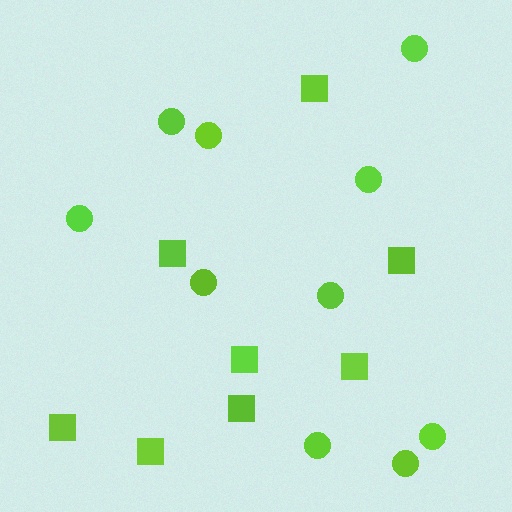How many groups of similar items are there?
There are 2 groups: one group of squares (8) and one group of circles (10).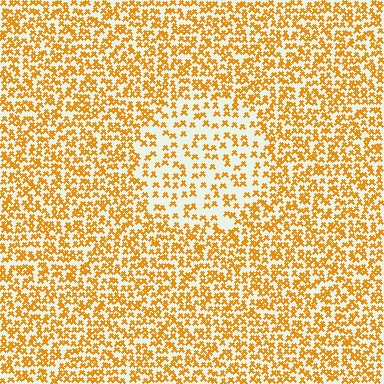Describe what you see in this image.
The image contains small orange elements arranged at two different densities. A circle-shaped region is visible where the elements are less densely packed than the surrounding area.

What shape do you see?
I see a circle.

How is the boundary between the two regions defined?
The boundary is defined by a change in element density (approximately 2.0x ratio). All elements are the same color, size, and shape.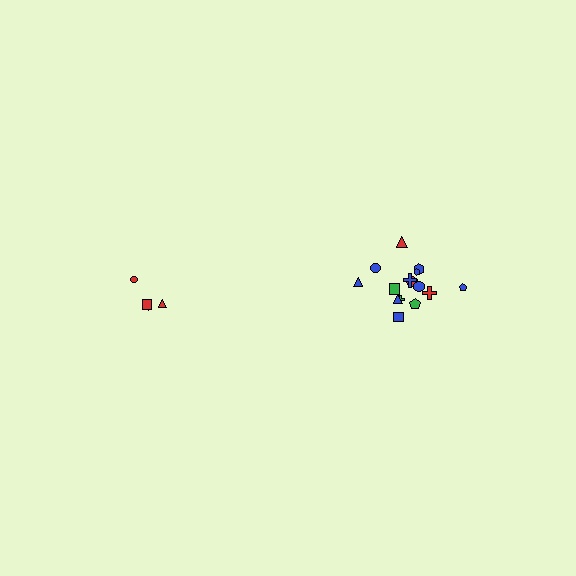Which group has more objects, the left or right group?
The right group.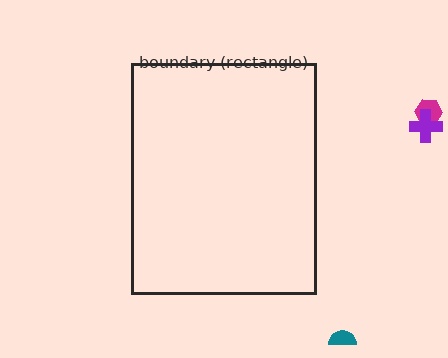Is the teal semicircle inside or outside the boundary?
Outside.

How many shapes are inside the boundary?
0 inside, 3 outside.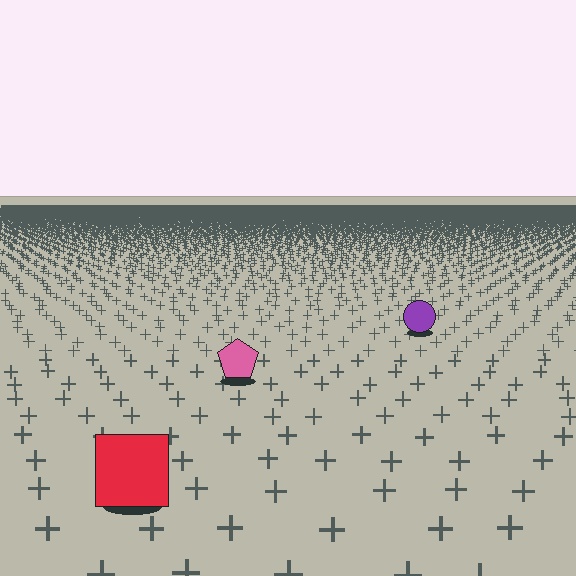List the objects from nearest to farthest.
From nearest to farthest: the red square, the pink pentagon, the purple circle.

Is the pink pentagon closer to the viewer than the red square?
No. The red square is closer — you can tell from the texture gradient: the ground texture is coarser near it.